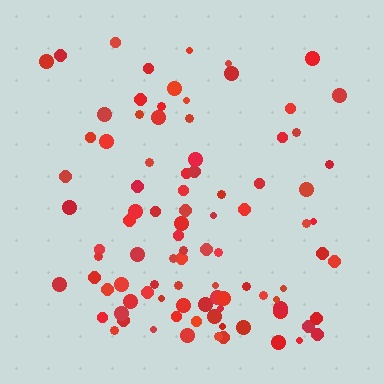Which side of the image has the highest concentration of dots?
The bottom.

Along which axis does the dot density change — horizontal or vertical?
Vertical.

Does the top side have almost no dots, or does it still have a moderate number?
Still a moderate number, just noticeably fewer than the bottom.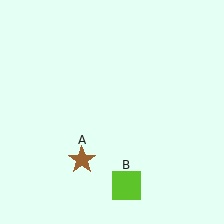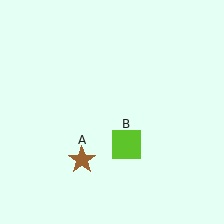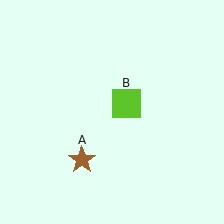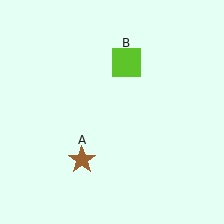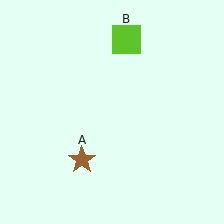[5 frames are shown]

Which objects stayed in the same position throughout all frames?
Brown star (object A) remained stationary.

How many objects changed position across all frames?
1 object changed position: lime square (object B).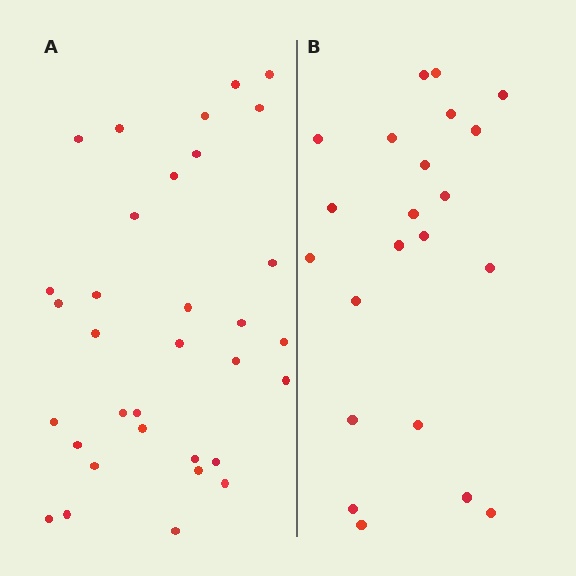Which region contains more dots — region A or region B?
Region A (the left region) has more dots.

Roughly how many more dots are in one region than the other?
Region A has roughly 12 or so more dots than region B.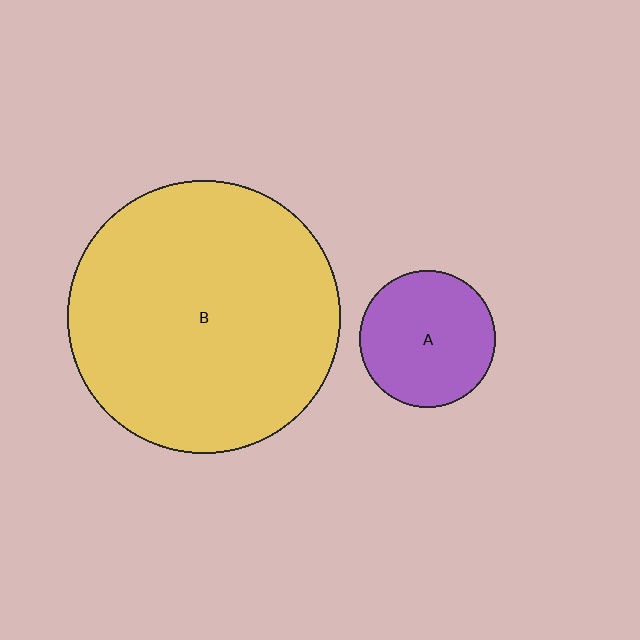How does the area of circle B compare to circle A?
Approximately 4.0 times.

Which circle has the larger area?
Circle B (yellow).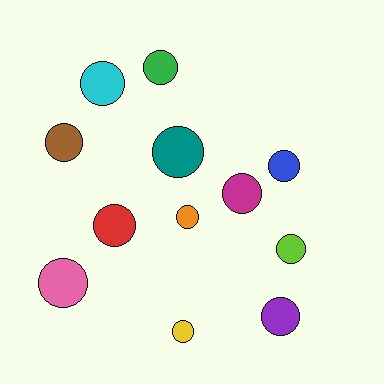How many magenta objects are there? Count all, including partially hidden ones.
There is 1 magenta object.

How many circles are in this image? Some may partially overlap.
There are 12 circles.